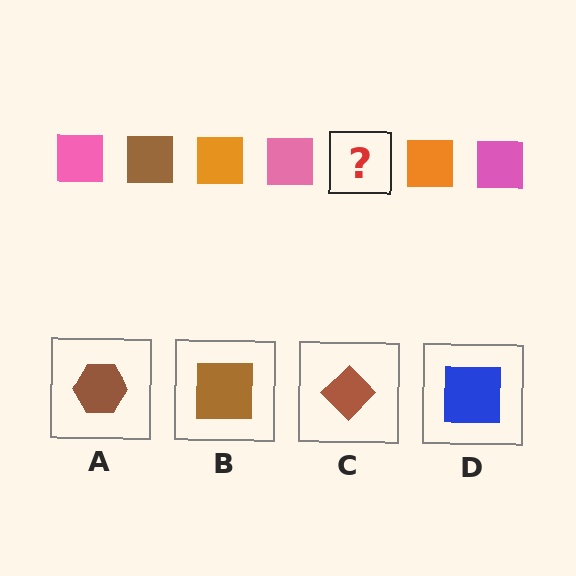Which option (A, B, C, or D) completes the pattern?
B.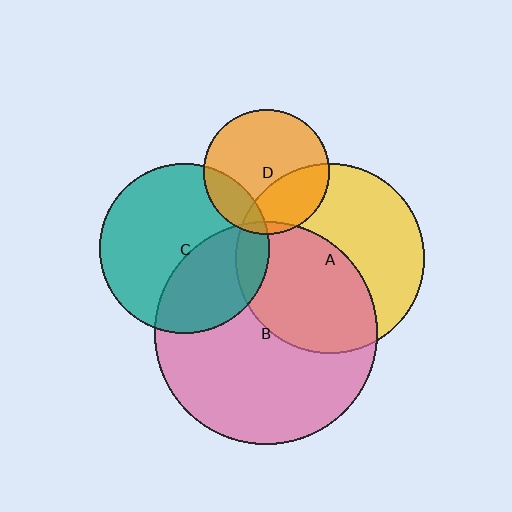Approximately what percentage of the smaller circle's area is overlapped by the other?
Approximately 20%.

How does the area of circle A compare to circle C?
Approximately 1.2 times.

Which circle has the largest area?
Circle B (pink).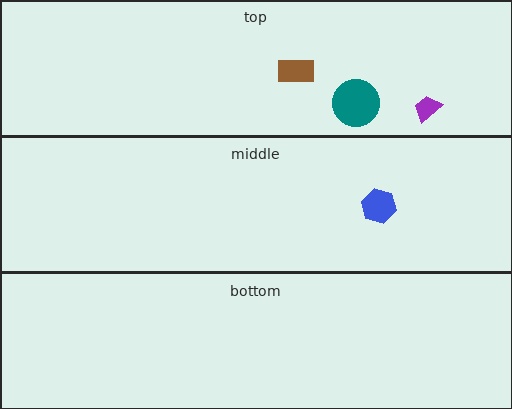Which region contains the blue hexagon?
The middle region.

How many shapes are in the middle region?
1.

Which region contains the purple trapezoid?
The top region.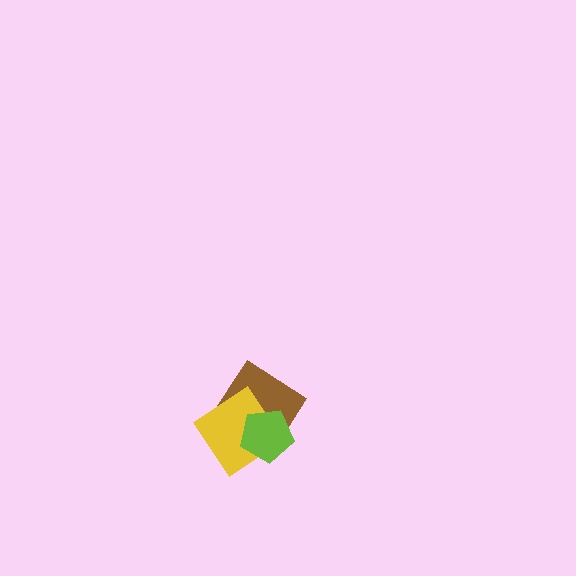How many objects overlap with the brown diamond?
2 objects overlap with the brown diamond.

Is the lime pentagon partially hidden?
No, no other shape covers it.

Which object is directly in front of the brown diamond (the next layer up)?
The yellow diamond is directly in front of the brown diamond.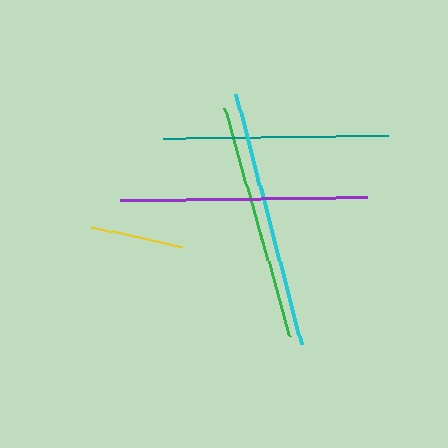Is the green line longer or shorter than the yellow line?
The green line is longer than the yellow line.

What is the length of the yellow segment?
The yellow segment is approximately 93 pixels long.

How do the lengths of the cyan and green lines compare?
The cyan and green lines are approximately the same length.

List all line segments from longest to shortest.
From longest to shortest: cyan, purple, green, teal, yellow.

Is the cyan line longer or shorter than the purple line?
The cyan line is longer than the purple line.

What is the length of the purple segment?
The purple segment is approximately 247 pixels long.